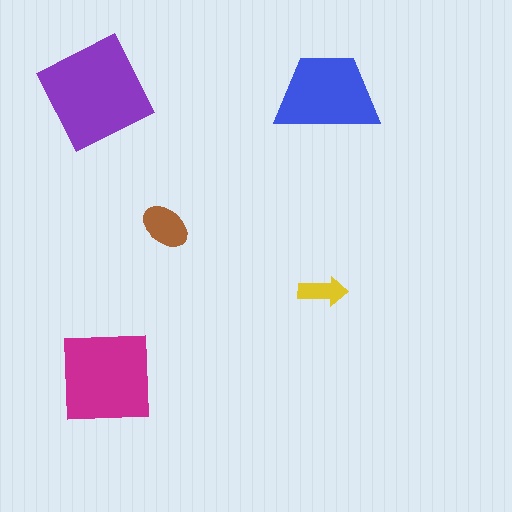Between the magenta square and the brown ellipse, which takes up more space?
The magenta square.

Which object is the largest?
The purple square.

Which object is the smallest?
The yellow arrow.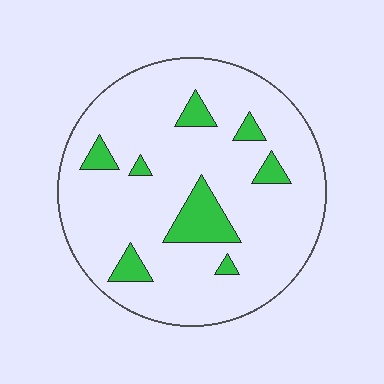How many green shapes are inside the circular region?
8.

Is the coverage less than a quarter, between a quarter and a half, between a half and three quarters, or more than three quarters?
Less than a quarter.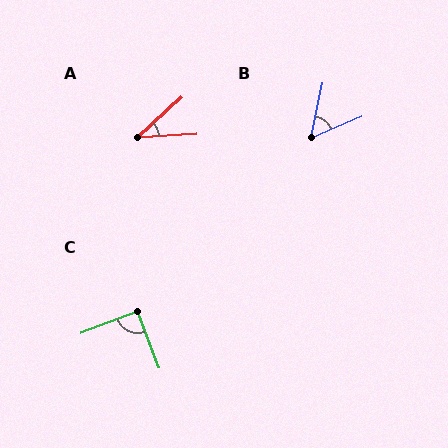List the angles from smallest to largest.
A (39°), B (55°), C (91°).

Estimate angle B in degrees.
Approximately 55 degrees.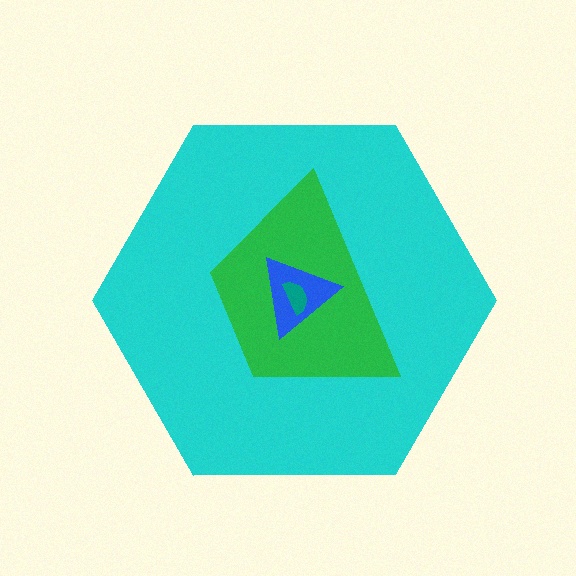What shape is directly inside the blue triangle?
The teal semicircle.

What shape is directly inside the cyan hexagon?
The green trapezoid.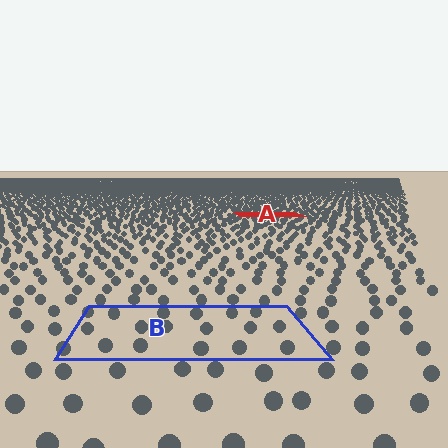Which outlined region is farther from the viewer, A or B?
Region A is farther from the viewer — the texture elements inside it appear smaller and more densely packed.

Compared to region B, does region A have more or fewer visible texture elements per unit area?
Region A has more texture elements per unit area — they are packed more densely because it is farther away.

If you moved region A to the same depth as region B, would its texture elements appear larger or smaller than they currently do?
They would appear larger. At a closer depth, the same texture elements are projected at a bigger on-screen size.